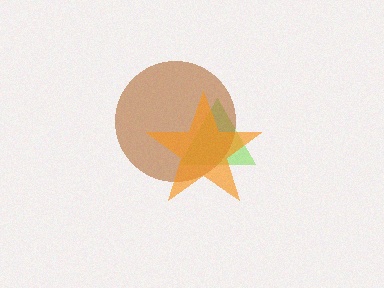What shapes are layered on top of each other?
The layered shapes are: a lime triangle, a brown circle, an orange star.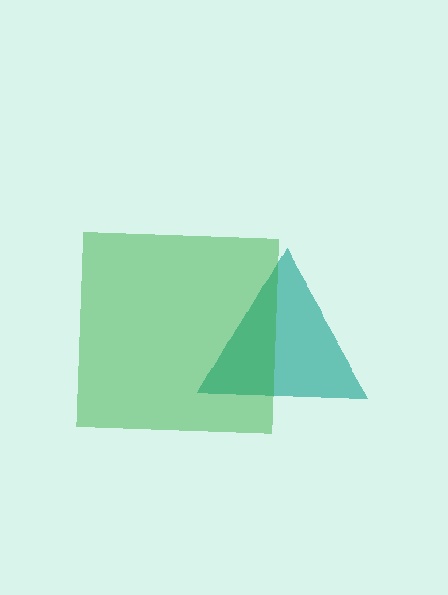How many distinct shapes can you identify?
There are 2 distinct shapes: a teal triangle, a green square.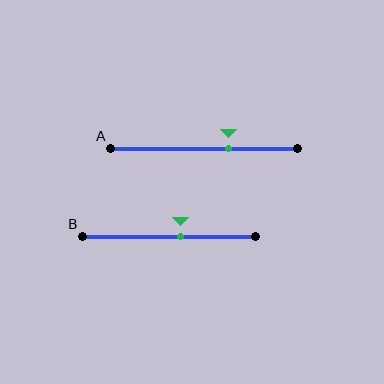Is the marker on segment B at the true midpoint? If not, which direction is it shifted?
No, the marker on segment B is shifted to the right by about 6% of the segment length.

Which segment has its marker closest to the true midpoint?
Segment B has its marker closest to the true midpoint.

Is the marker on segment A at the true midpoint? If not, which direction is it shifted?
No, the marker on segment A is shifted to the right by about 13% of the segment length.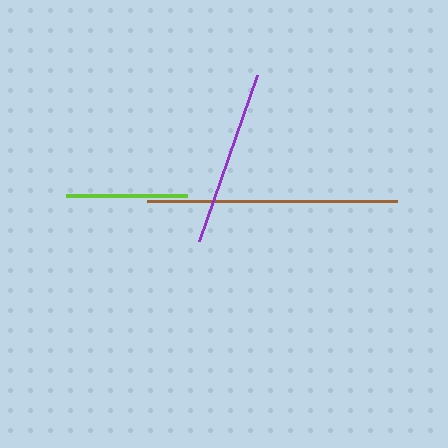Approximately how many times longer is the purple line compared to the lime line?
The purple line is approximately 1.5 times the length of the lime line.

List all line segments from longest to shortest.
From longest to shortest: brown, purple, lime.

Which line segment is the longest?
The brown line is the longest at approximately 250 pixels.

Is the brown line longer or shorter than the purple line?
The brown line is longer than the purple line.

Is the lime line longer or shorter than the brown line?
The brown line is longer than the lime line.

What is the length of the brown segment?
The brown segment is approximately 250 pixels long.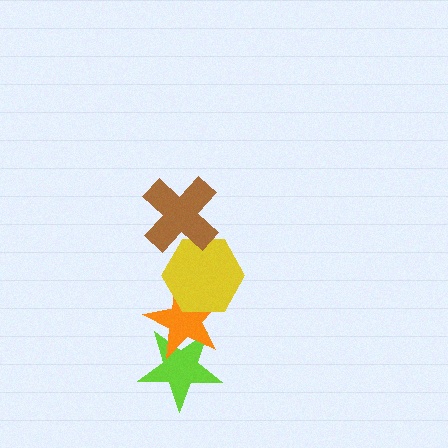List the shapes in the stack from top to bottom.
From top to bottom: the brown cross, the yellow hexagon, the orange star, the lime star.